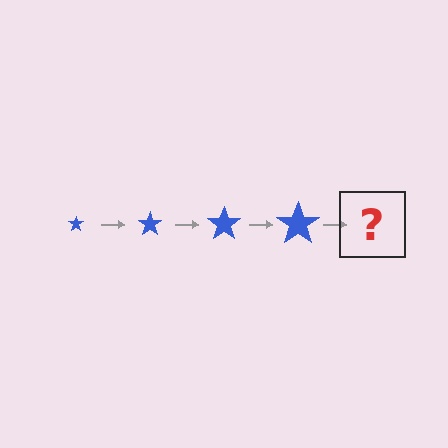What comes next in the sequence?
The next element should be a blue star, larger than the previous one.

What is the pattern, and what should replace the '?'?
The pattern is that the star gets progressively larger each step. The '?' should be a blue star, larger than the previous one.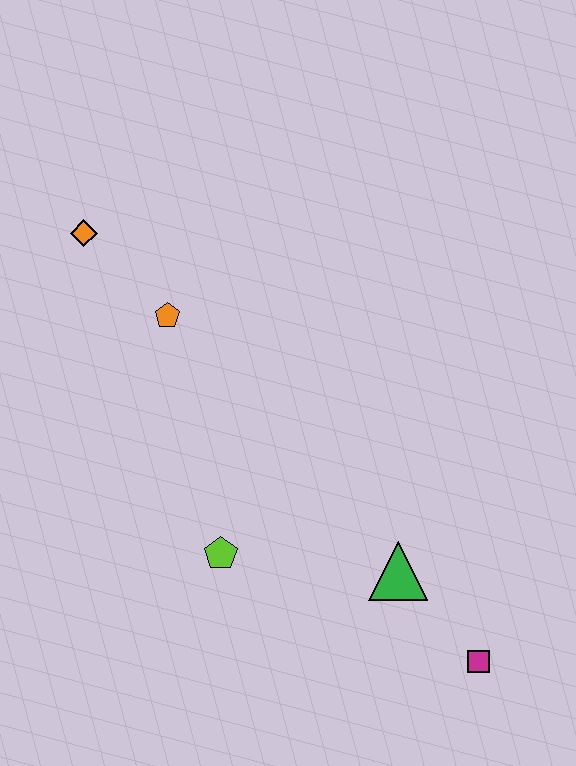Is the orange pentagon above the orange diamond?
No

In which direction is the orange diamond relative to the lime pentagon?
The orange diamond is above the lime pentagon.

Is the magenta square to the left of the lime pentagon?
No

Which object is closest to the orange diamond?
The orange pentagon is closest to the orange diamond.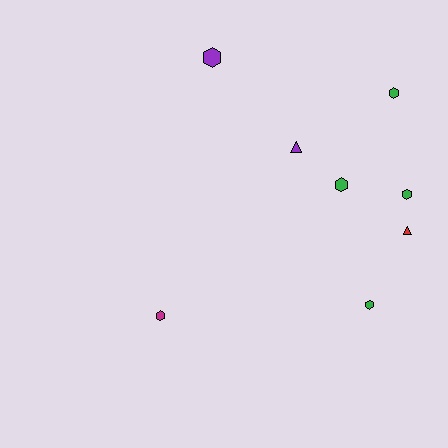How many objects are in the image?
There are 8 objects.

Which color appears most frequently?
Green, with 4 objects.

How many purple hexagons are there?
There is 1 purple hexagon.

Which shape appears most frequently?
Hexagon, with 6 objects.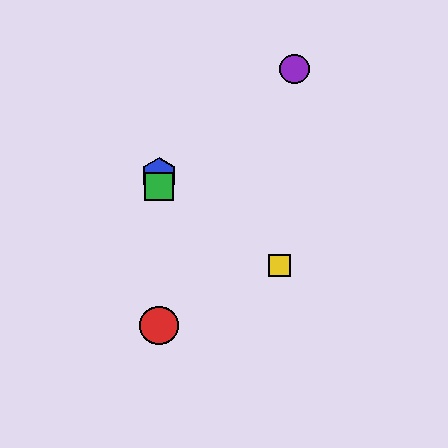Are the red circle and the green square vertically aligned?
Yes, both are at x≈159.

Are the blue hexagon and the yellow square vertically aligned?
No, the blue hexagon is at x≈159 and the yellow square is at x≈279.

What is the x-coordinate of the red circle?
The red circle is at x≈159.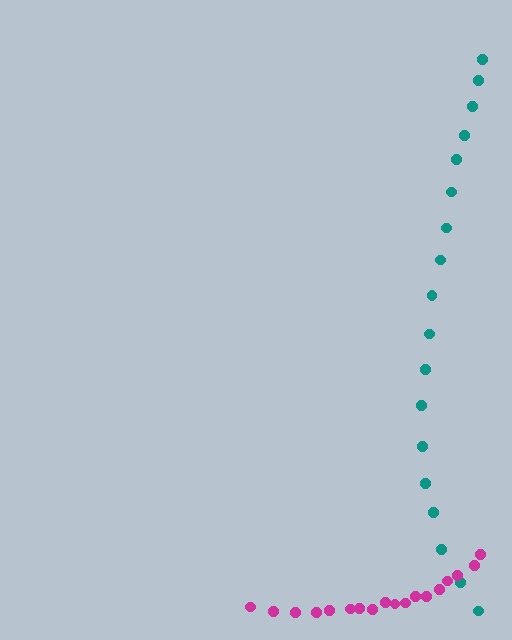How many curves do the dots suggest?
There are 2 distinct paths.